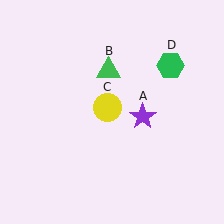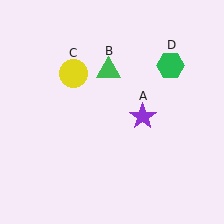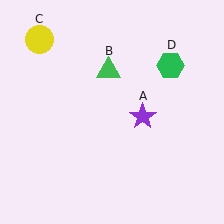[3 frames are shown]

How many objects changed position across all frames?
1 object changed position: yellow circle (object C).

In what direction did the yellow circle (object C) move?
The yellow circle (object C) moved up and to the left.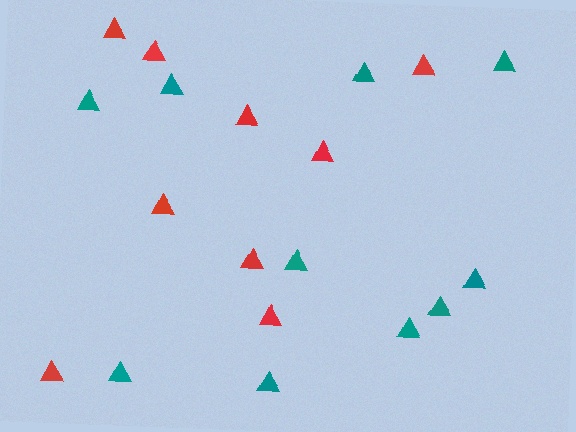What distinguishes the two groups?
There are 2 groups: one group of teal triangles (10) and one group of red triangles (9).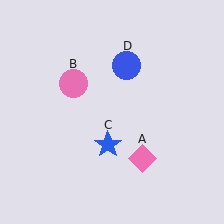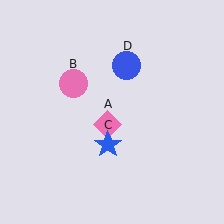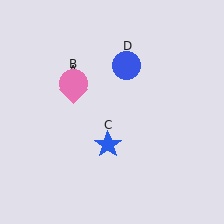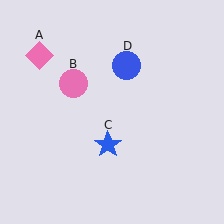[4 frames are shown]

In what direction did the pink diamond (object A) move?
The pink diamond (object A) moved up and to the left.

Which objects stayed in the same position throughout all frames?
Pink circle (object B) and blue star (object C) and blue circle (object D) remained stationary.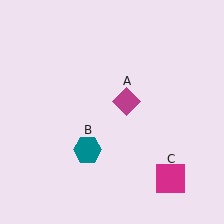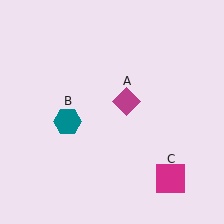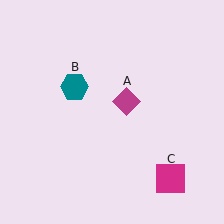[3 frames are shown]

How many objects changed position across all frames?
1 object changed position: teal hexagon (object B).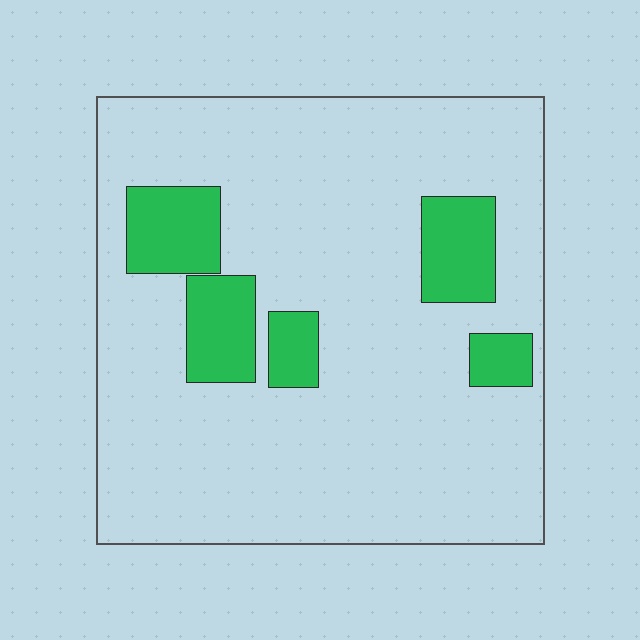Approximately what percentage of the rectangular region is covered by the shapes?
Approximately 15%.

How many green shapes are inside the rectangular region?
5.